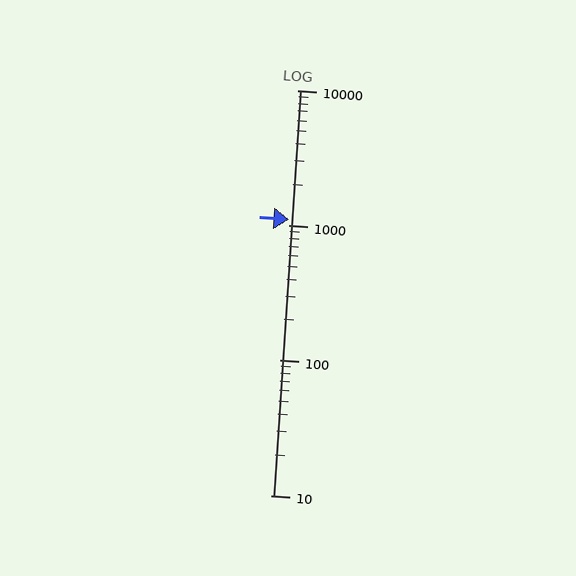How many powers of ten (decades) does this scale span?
The scale spans 3 decades, from 10 to 10000.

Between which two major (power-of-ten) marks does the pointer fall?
The pointer is between 1000 and 10000.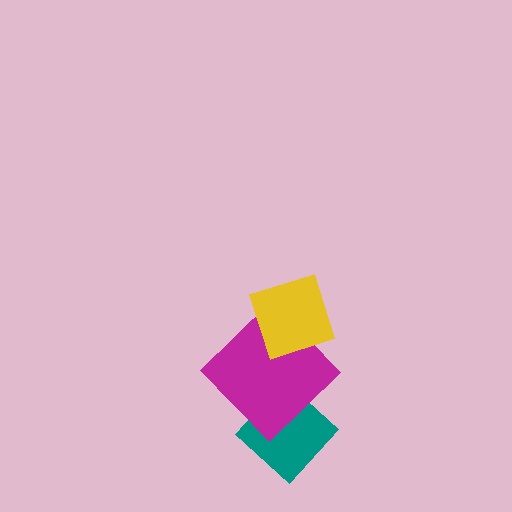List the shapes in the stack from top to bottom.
From top to bottom: the yellow diamond, the magenta diamond, the teal diamond.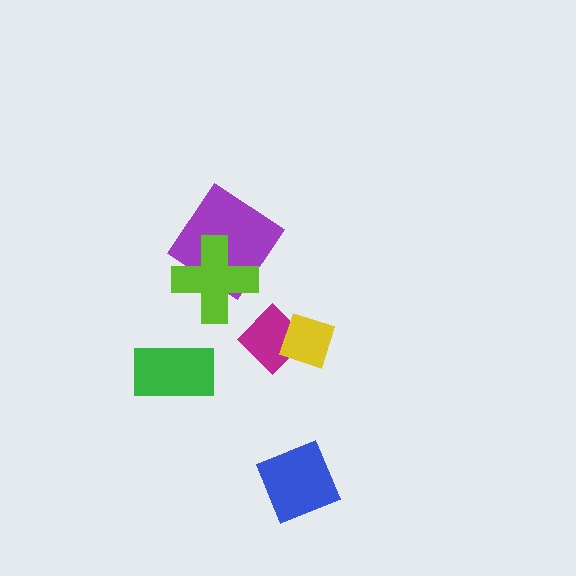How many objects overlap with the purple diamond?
1 object overlaps with the purple diamond.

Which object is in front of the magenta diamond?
The yellow diamond is in front of the magenta diamond.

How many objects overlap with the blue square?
0 objects overlap with the blue square.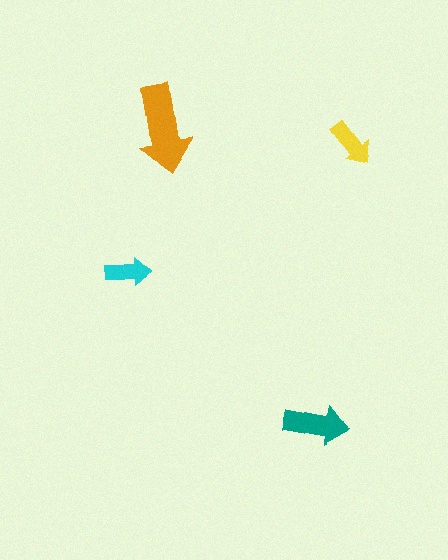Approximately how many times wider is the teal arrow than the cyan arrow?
About 1.5 times wider.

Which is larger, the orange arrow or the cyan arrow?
The orange one.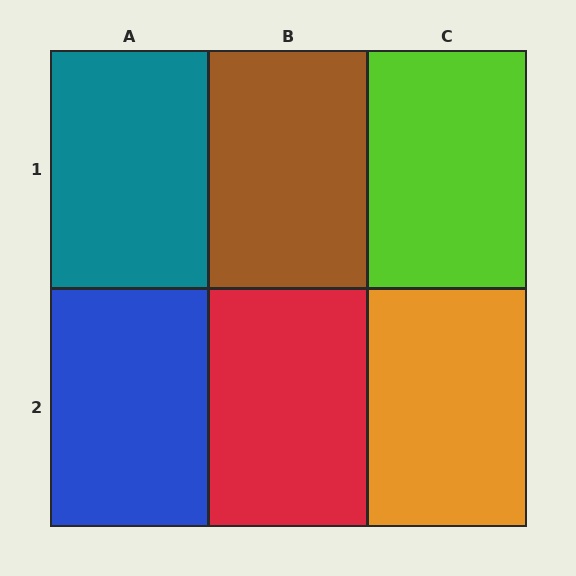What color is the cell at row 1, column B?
Brown.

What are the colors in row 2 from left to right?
Blue, red, orange.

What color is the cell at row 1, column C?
Lime.